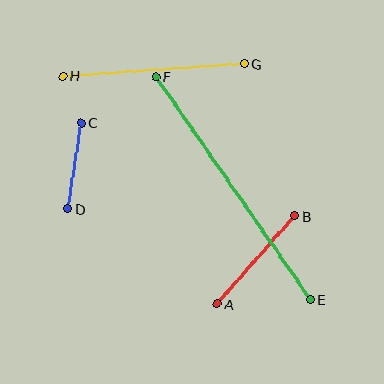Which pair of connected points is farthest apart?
Points E and F are farthest apart.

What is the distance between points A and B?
The distance is approximately 118 pixels.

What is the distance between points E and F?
The distance is approximately 271 pixels.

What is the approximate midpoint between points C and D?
The midpoint is at approximately (75, 166) pixels.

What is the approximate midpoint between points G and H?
The midpoint is at approximately (154, 70) pixels.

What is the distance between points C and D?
The distance is approximately 87 pixels.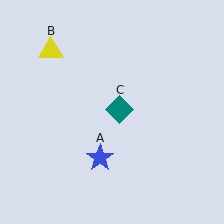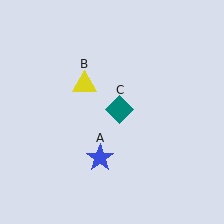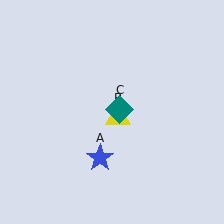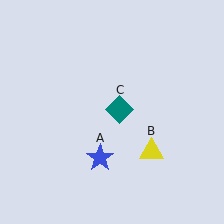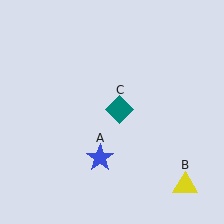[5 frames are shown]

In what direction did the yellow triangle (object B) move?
The yellow triangle (object B) moved down and to the right.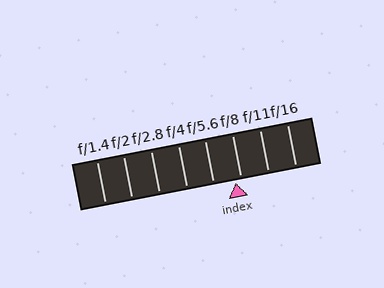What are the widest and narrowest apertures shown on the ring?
The widest aperture shown is f/1.4 and the narrowest is f/16.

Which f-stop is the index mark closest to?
The index mark is closest to f/8.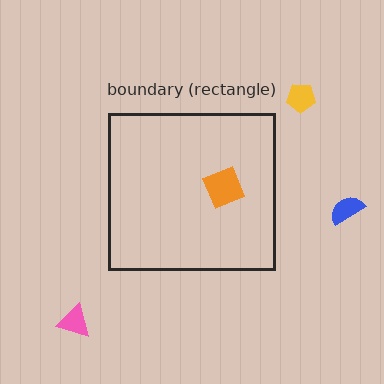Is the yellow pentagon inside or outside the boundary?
Outside.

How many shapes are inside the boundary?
1 inside, 3 outside.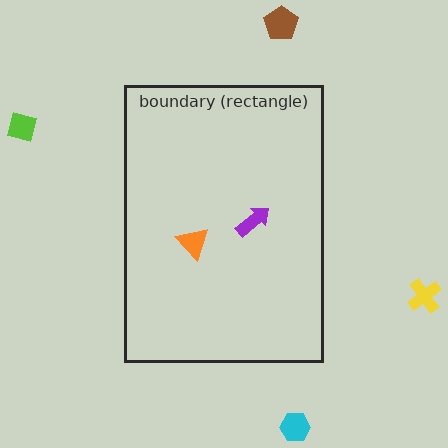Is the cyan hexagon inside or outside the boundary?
Outside.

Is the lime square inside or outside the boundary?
Outside.